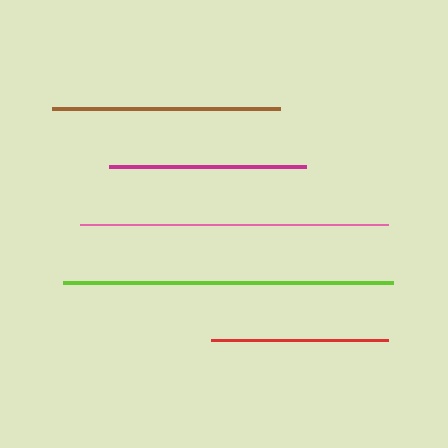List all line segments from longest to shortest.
From longest to shortest: lime, pink, brown, magenta, red.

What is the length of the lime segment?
The lime segment is approximately 330 pixels long.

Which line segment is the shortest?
The red line is the shortest at approximately 177 pixels.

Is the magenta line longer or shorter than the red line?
The magenta line is longer than the red line.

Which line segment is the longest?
The lime line is the longest at approximately 330 pixels.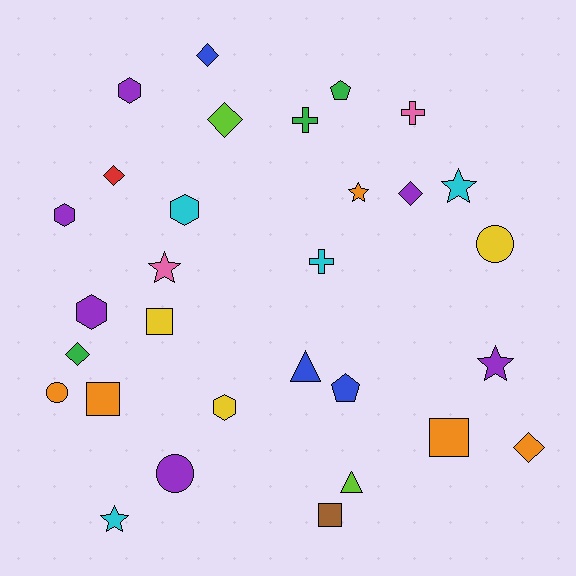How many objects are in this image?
There are 30 objects.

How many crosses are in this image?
There are 3 crosses.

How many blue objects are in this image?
There are 3 blue objects.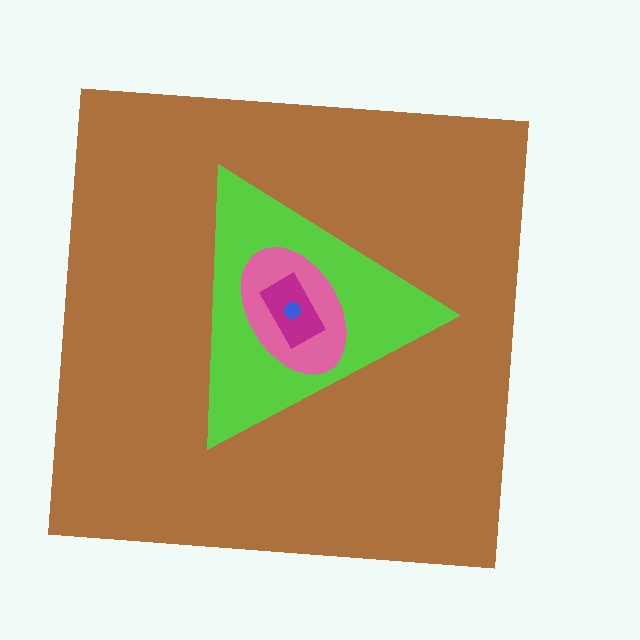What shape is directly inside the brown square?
The lime triangle.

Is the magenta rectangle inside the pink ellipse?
Yes.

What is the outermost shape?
The brown square.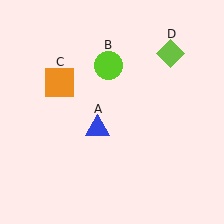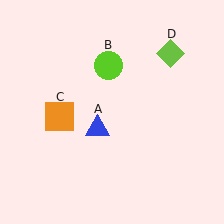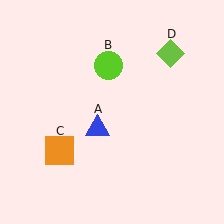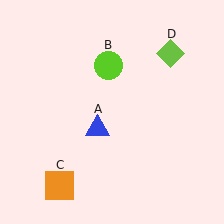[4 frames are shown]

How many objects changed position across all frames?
1 object changed position: orange square (object C).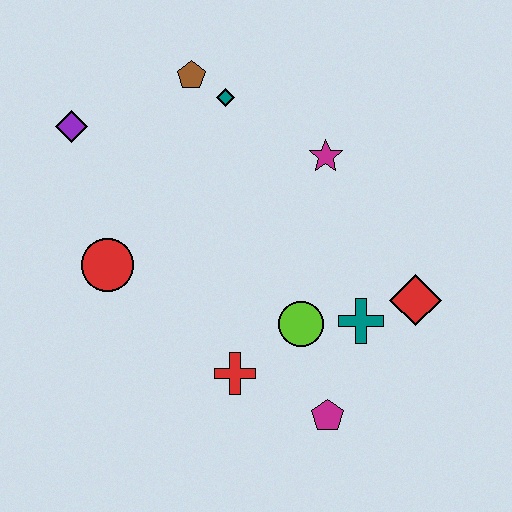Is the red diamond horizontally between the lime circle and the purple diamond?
No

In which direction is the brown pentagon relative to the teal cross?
The brown pentagon is above the teal cross.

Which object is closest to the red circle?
The purple diamond is closest to the red circle.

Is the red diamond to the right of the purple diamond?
Yes